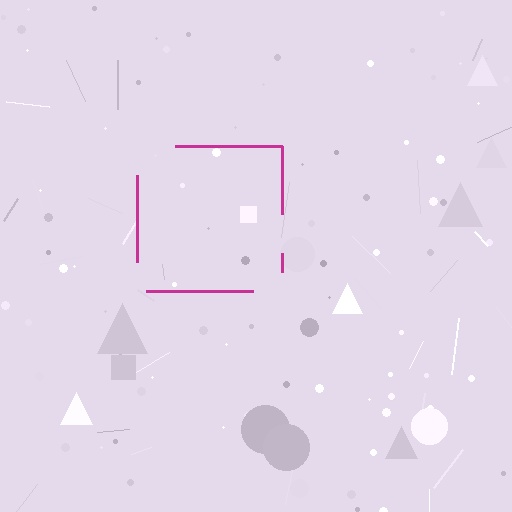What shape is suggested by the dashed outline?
The dashed outline suggests a square.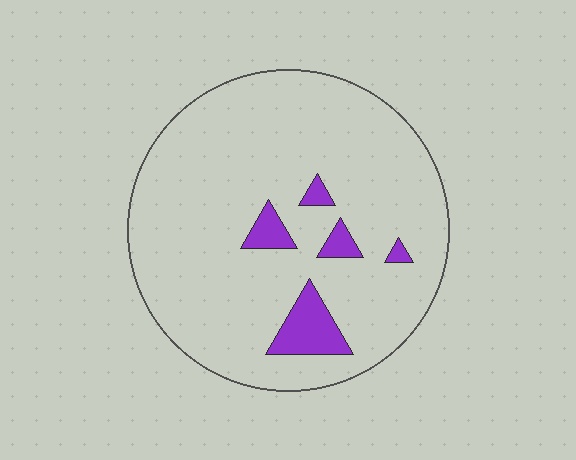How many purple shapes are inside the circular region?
5.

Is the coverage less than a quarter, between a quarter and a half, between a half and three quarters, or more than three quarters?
Less than a quarter.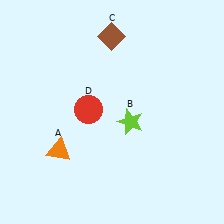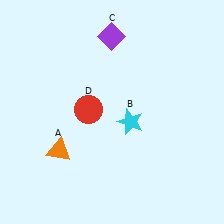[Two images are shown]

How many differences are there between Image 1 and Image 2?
There are 2 differences between the two images.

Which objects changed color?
B changed from lime to cyan. C changed from brown to purple.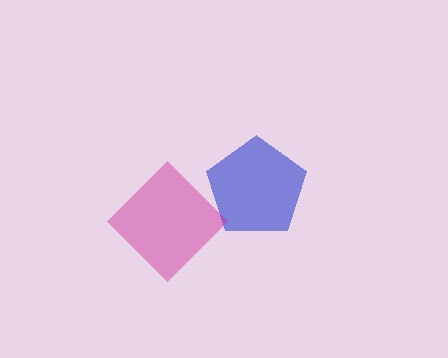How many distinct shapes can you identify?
There are 2 distinct shapes: a blue pentagon, a magenta diamond.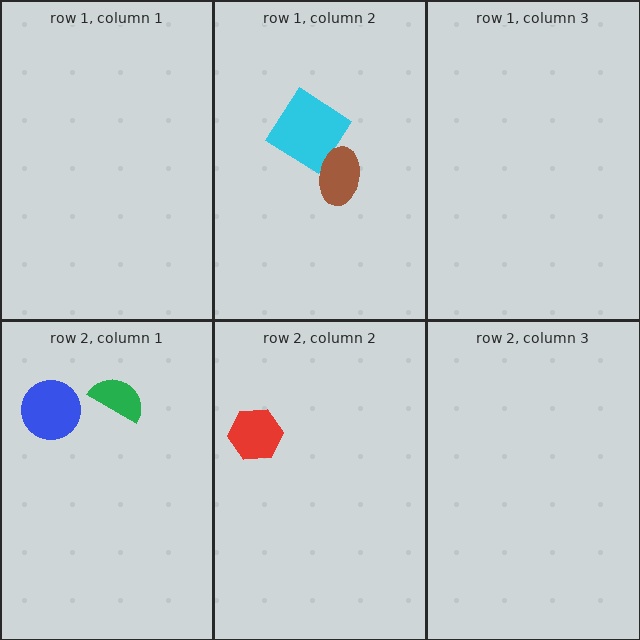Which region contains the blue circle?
The row 2, column 1 region.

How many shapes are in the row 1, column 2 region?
2.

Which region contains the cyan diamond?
The row 1, column 2 region.